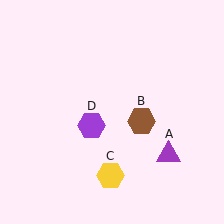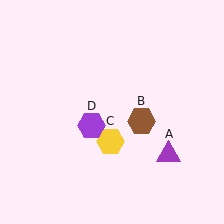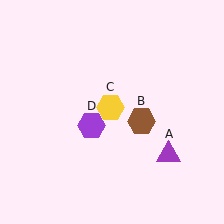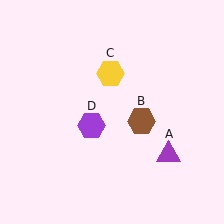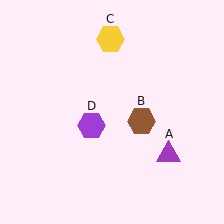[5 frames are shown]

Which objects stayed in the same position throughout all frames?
Purple triangle (object A) and brown hexagon (object B) and purple hexagon (object D) remained stationary.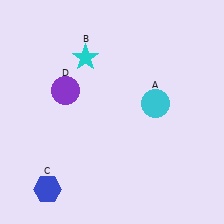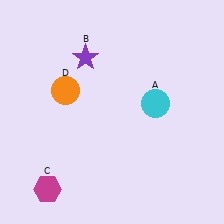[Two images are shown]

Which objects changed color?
B changed from cyan to purple. C changed from blue to magenta. D changed from purple to orange.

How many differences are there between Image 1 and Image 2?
There are 3 differences between the two images.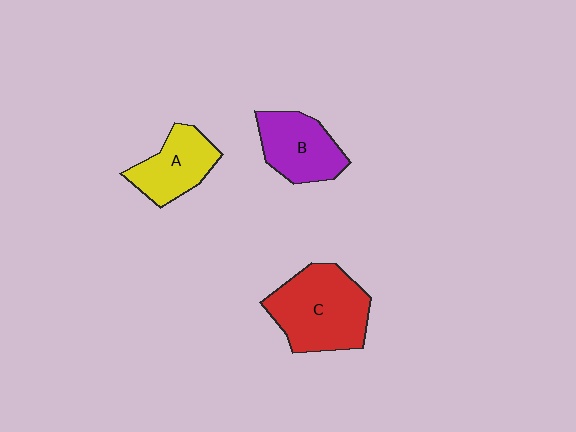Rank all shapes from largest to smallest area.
From largest to smallest: C (red), B (purple), A (yellow).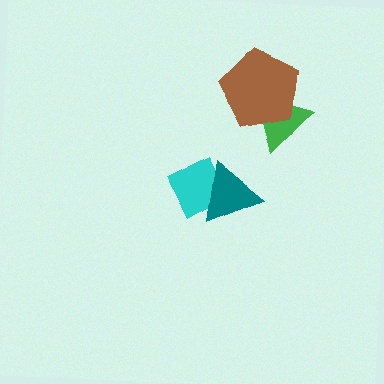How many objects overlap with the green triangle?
1 object overlaps with the green triangle.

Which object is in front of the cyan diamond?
The teal triangle is in front of the cyan diamond.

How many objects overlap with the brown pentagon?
1 object overlaps with the brown pentagon.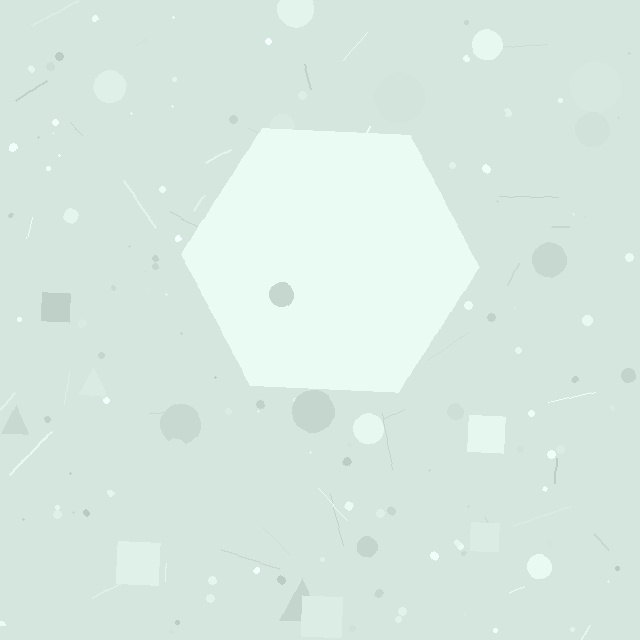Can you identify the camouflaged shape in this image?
The camouflaged shape is a hexagon.